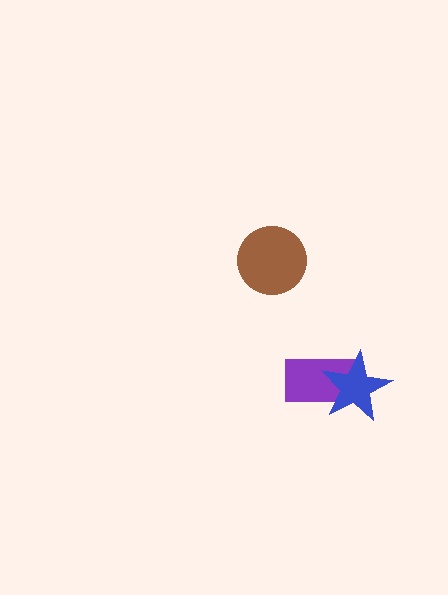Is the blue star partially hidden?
No, no other shape covers it.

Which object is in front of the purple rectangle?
The blue star is in front of the purple rectangle.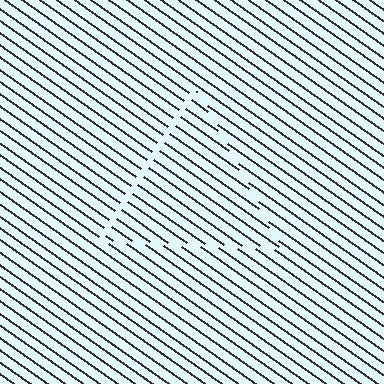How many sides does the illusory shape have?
3 sides — the line-ends trace a triangle.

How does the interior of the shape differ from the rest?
The interior of the shape contains the same grating, shifted by half a period — the contour is defined by the phase discontinuity where line-ends from the inner and outer gratings abut.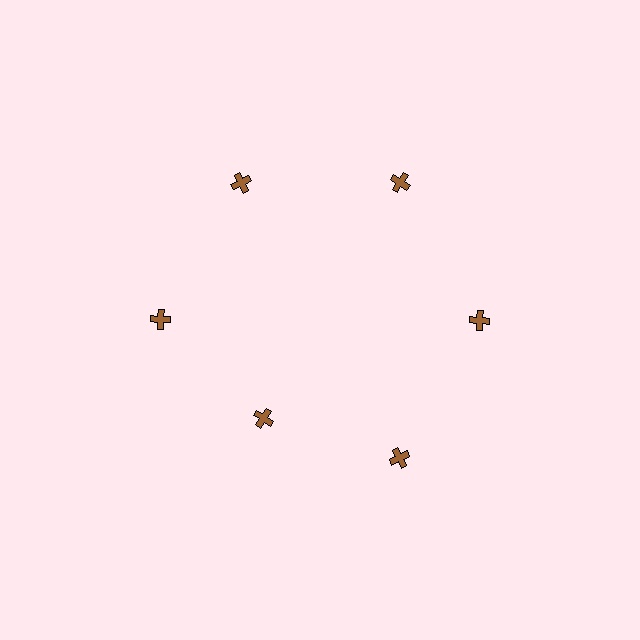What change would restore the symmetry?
The symmetry would be restored by moving it outward, back onto the ring so that all 6 crosses sit at equal angles and equal distance from the center.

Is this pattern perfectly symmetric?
No. The 6 brown crosses are arranged in a ring, but one element near the 7 o'clock position is pulled inward toward the center, breaking the 6-fold rotational symmetry.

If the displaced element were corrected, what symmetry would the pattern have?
It would have 6-fold rotational symmetry — the pattern would map onto itself every 60 degrees.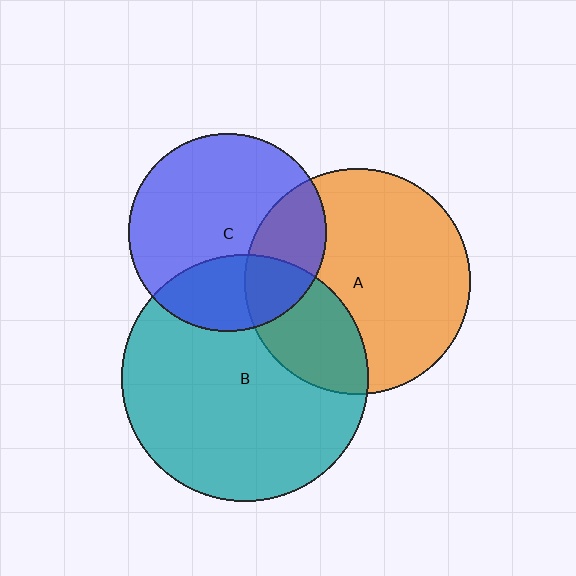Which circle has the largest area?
Circle B (teal).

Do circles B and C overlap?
Yes.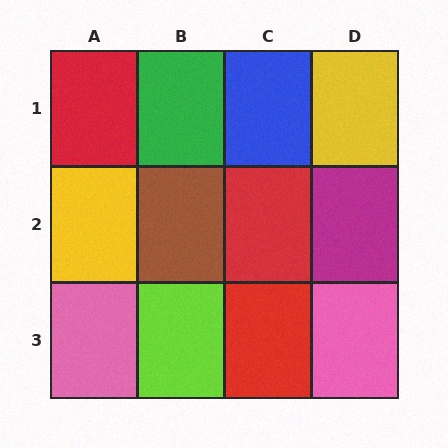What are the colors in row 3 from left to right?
Pink, lime, red, pink.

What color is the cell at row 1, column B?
Green.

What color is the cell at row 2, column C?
Red.